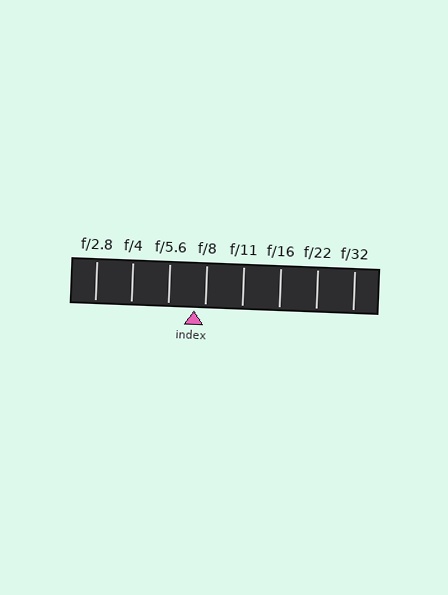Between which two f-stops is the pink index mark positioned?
The index mark is between f/5.6 and f/8.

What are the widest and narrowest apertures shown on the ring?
The widest aperture shown is f/2.8 and the narrowest is f/32.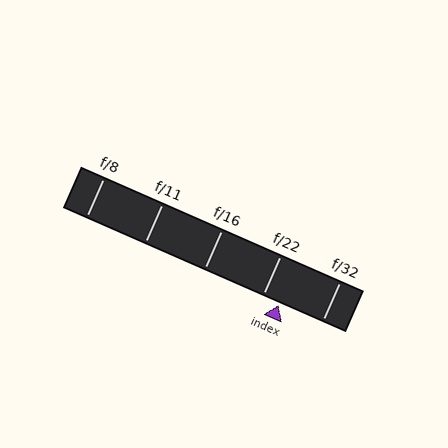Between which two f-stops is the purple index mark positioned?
The index mark is between f/22 and f/32.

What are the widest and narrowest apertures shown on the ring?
The widest aperture shown is f/8 and the narrowest is f/32.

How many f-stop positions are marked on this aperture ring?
There are 5 f-stop positions marked.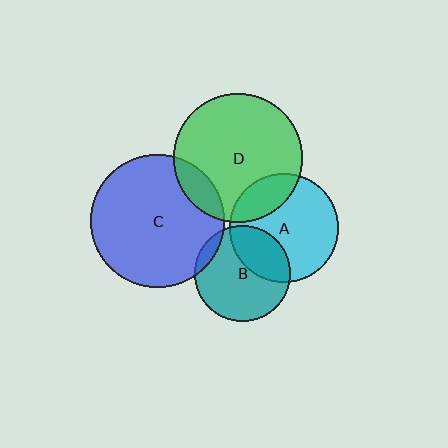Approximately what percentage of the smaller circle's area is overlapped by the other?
Approximately 10%.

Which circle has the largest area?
Circle C (blue).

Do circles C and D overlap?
Yes.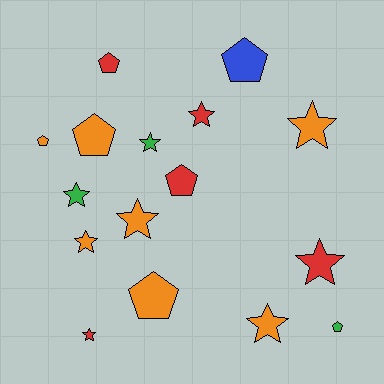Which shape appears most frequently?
Star, with 9 objects.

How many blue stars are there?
There are no blue stars.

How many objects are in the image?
There are 16 objects.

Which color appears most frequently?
Orange, with 7 objects.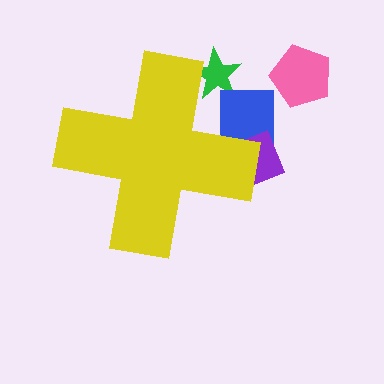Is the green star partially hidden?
Yes, the green star is partially hidden behind the yellow cross.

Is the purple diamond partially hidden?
Yes, the purple diamond is partially hidden behind the yellow cross.